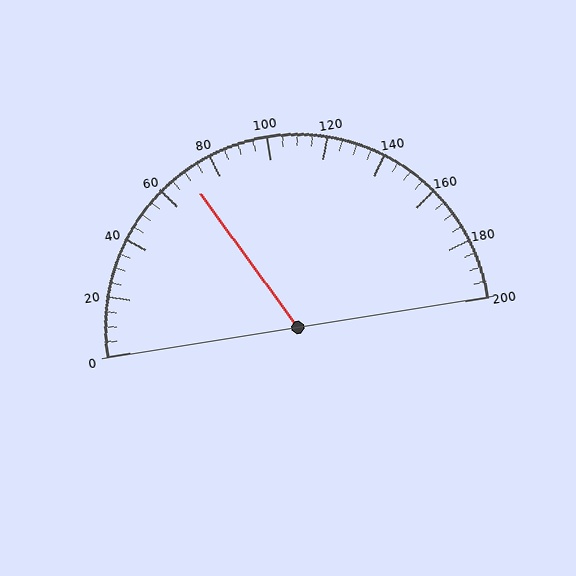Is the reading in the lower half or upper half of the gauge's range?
The reading is in the lower half of the range (0 to 200).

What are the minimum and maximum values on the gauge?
The gauge ranges from 0 to 200.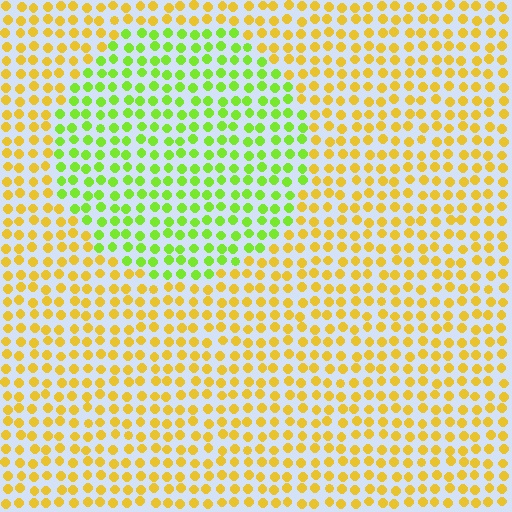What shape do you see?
I see a circle.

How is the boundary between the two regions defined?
The boundary is defined purely by a slight shift in hue (about 48 degrees). Spacing, size, and orientation are identical on both sides.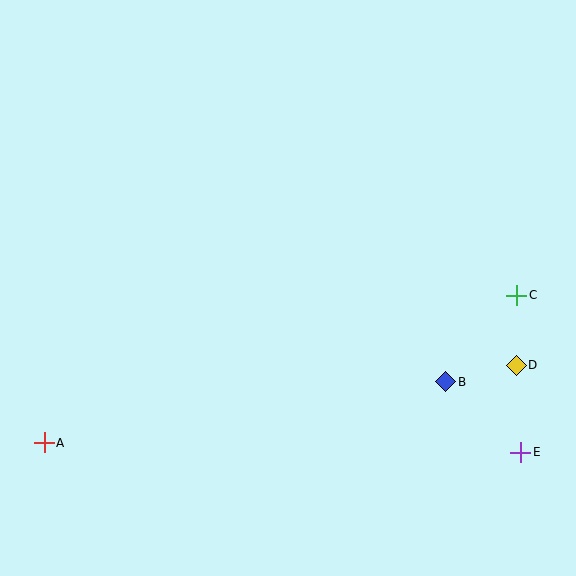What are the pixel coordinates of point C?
Point C is at (517, 295).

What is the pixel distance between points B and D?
The distance between B and D is 72 pixels.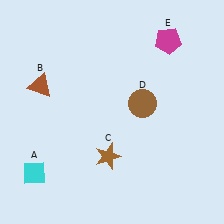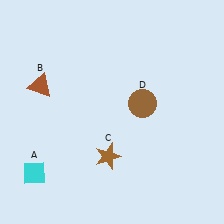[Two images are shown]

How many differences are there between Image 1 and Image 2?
There is 1 difference between the two images.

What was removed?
The magenta pentagon (E) was removed in Image 2.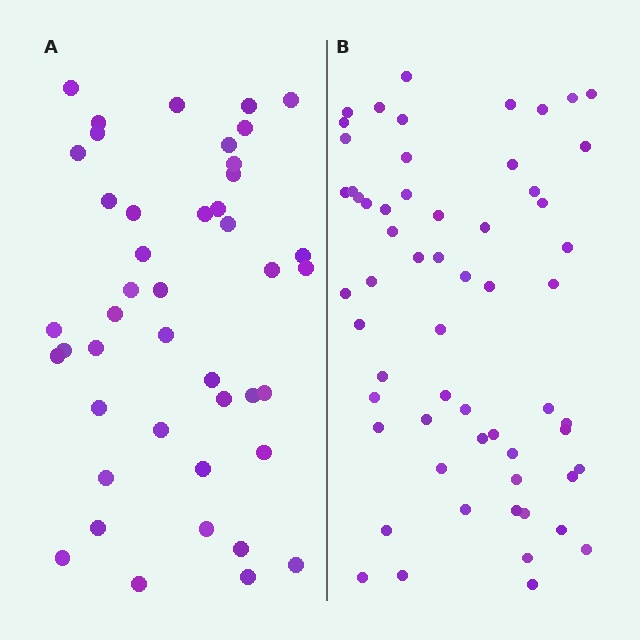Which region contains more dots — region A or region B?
Region B (the right region) has more dots.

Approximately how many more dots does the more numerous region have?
Region B has approximately 15 more dots than region A.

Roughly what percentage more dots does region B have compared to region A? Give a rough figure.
About 35% more.